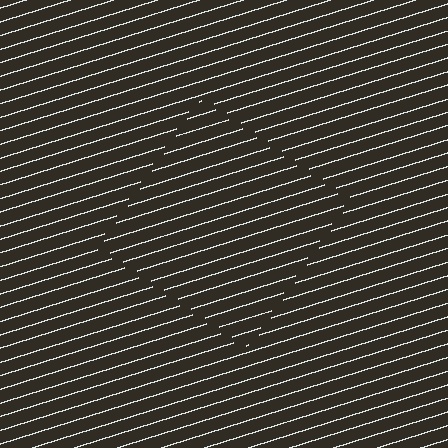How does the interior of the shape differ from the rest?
The interior of the shape contains the same grating, shifted by half a period — the contour is defined by the phase discontinuity where line-ends from the inner and outer gratings abut.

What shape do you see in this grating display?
An illusory square. The interior of the shape contains the same grating, shifted by half a period — the contour is defined by the phase discontinuity where line-ends from the inner and outer gratings abut.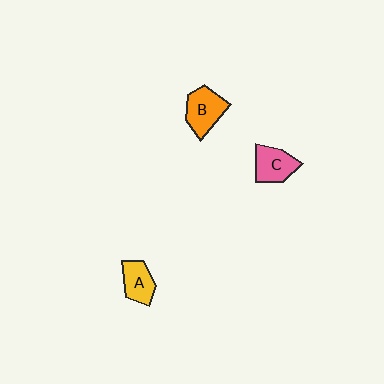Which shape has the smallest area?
Shape A (yellow).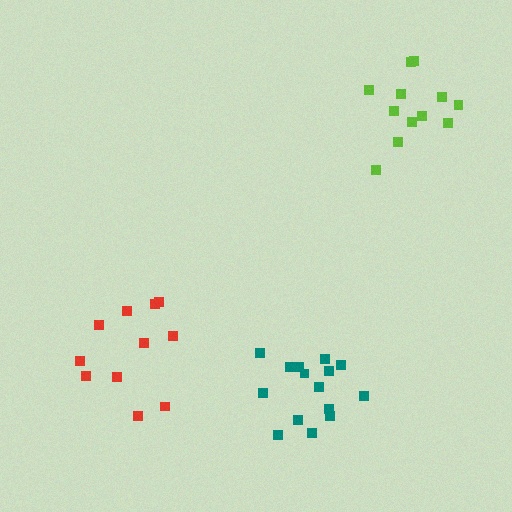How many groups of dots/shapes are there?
There are 3 groups.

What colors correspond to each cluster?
The clusters are colored: teal, lime, red.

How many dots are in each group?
Group 1: 15 dots, Group 2: 12 dots, Group 3: 11 dots (38 total).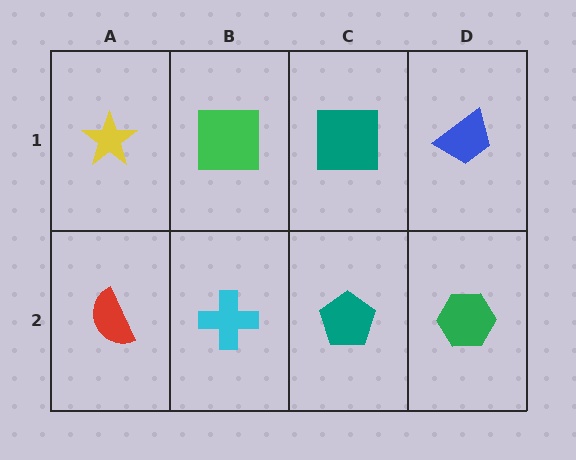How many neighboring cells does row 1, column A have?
2.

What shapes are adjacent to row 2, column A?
A yellow star (row 1, column A), a cyan cross (row 2, column B).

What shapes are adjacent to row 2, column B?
A green square (row 1, column B), a red semicircle (row 2, column A), a teal pentagon (row 2, column C).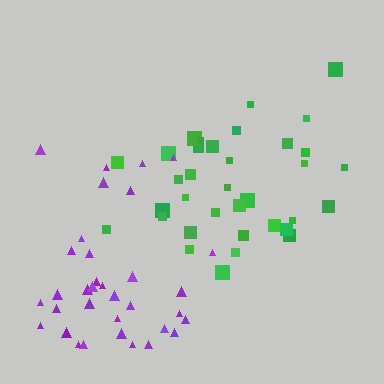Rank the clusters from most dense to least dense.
purple, green.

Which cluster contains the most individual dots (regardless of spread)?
Green (35).